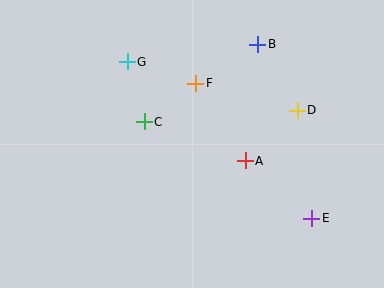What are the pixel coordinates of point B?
Point B is at (258, 44).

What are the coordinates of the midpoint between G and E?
The midpoint between G and E is at (219, 140).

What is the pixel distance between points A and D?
The distance between A and D is 73 pixels.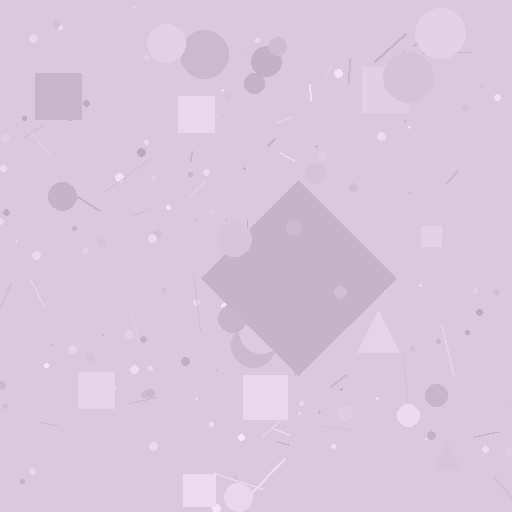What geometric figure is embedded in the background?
A diamond is embedded in the background.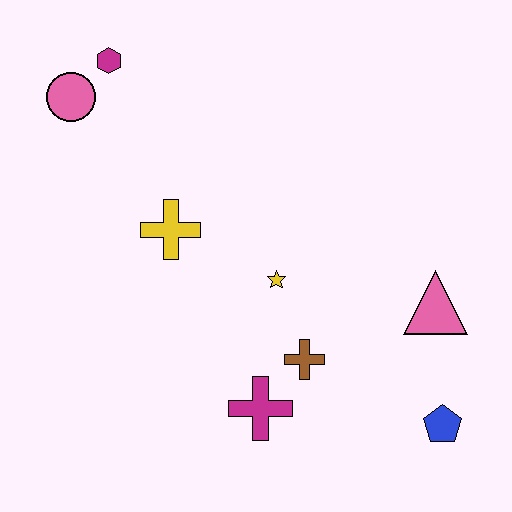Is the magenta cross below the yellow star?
Yes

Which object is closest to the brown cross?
The magenta cross is closest to the brown cross.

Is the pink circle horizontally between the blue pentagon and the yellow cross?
No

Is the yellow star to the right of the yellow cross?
Yes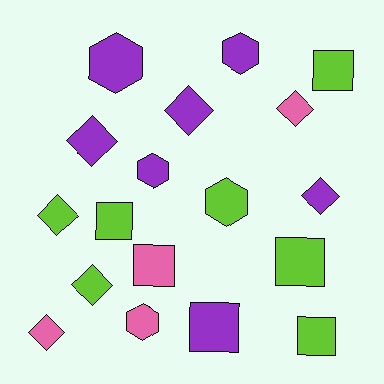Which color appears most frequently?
Lime, with 7 objects.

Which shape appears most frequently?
Diamond, with 7 objects.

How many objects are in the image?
There are 18 objects.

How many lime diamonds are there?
There are 2 lime diamonds.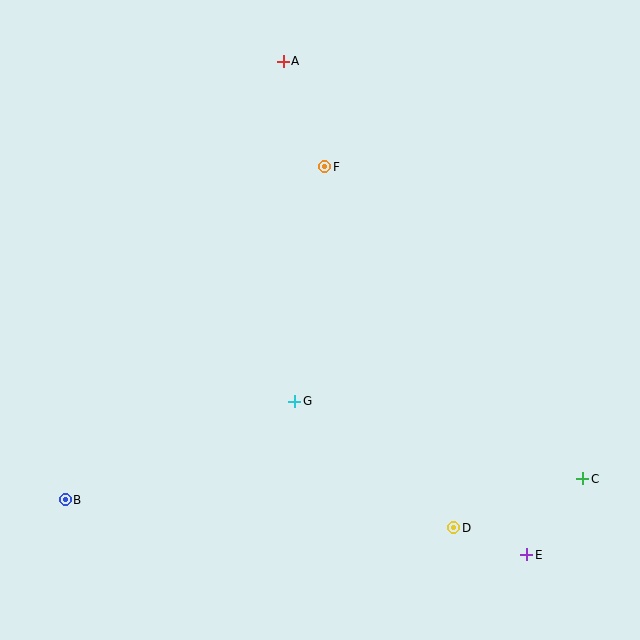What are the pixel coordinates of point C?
Point C is at (583, 479).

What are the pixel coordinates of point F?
Point F is at (325, 167).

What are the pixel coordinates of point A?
Point A is at (283, 61).